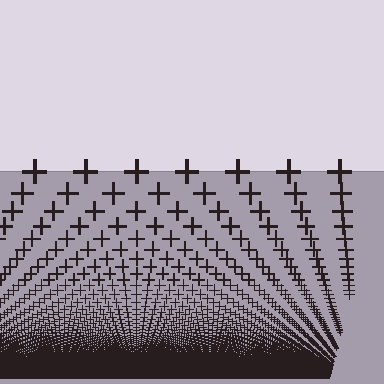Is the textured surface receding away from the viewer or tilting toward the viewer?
The surface appears to tilt toward the viewer. Texture elements get larger and sparser toward the top.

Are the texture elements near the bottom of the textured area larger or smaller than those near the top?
Smaller. The gradient is inverted — elements near the bottom are smaller and denser.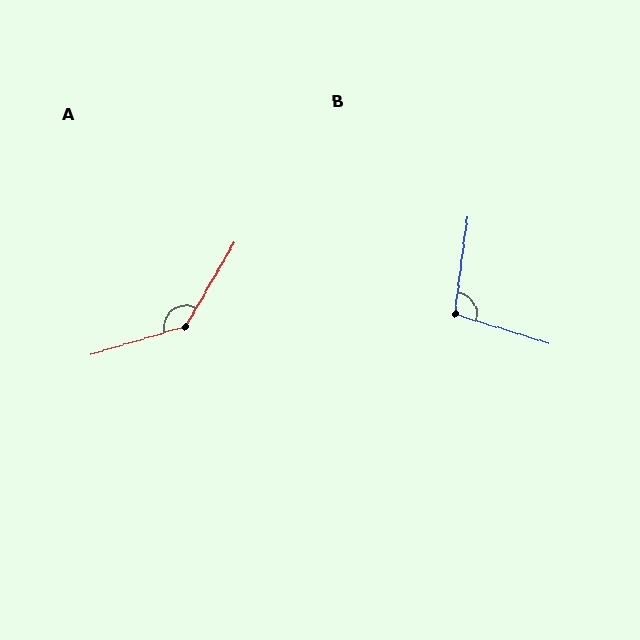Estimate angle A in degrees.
Approximately 137 degrees.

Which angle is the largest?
A, at approximately 137 degrees.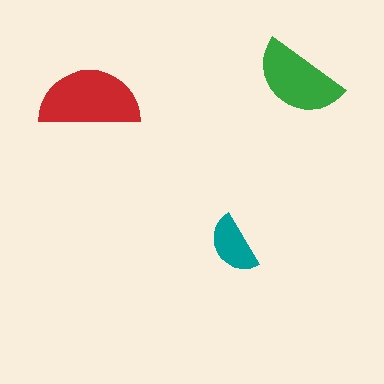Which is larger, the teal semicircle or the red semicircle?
The red one.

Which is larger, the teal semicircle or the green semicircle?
The green one.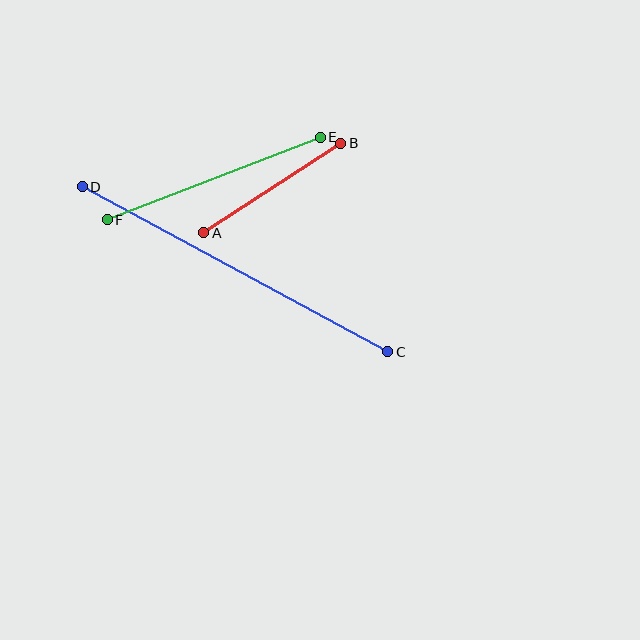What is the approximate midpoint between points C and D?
The midpoint is at approximately (235, 269) pixels.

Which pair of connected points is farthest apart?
Points C and D are farthest apart.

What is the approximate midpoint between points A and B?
The midpoint is at approximately (272, 188) pixels.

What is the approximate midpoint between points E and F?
The midpoint is at approximately (214, 179) pixels.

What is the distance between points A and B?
The distance is approximately 164 pixels.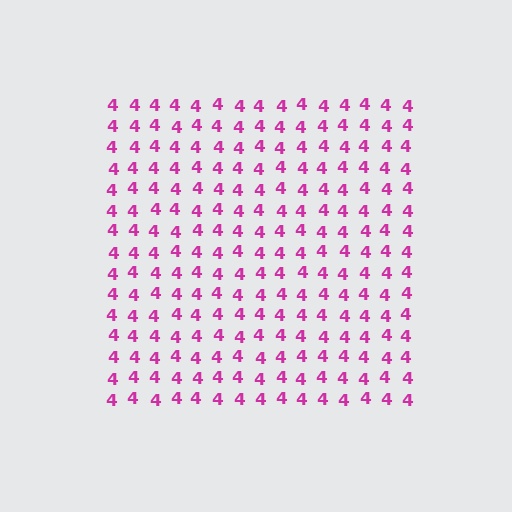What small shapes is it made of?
It is made of small digit 4's.